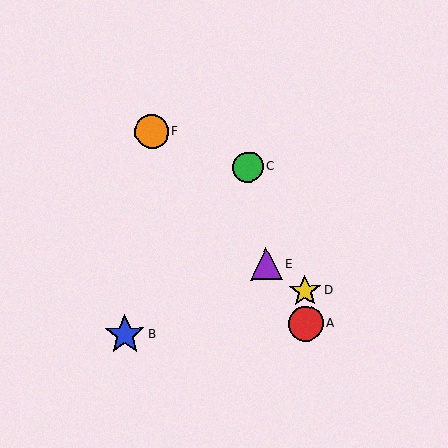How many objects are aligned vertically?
2 objects (A, D) are aligned vertically.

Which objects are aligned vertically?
Objects A, D are aligned vertically.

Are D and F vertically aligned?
No, D is at x≈305 and F is at x≈152.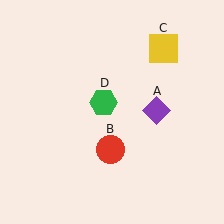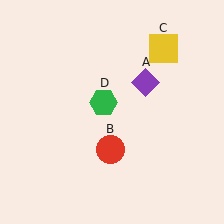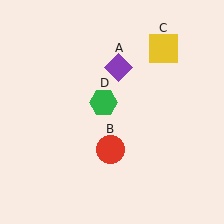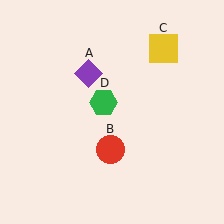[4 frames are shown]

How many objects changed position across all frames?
1 object changed position: purple diamond (object A).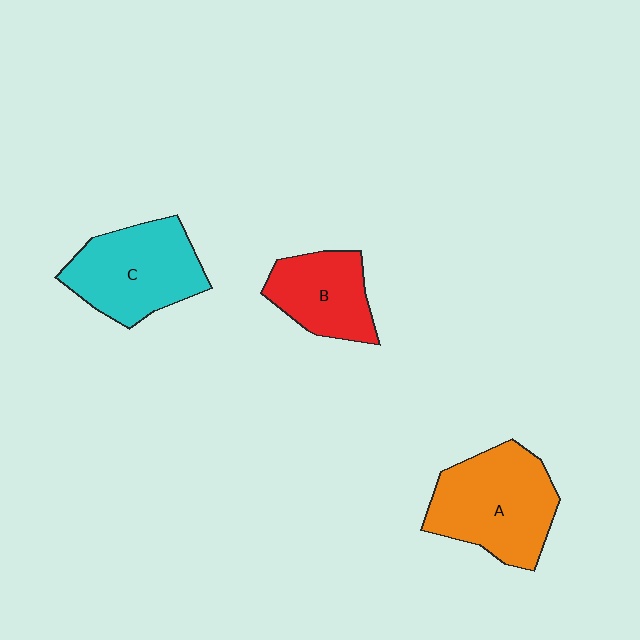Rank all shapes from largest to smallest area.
From largest to smallest: A (orange), C (cyan), B (red).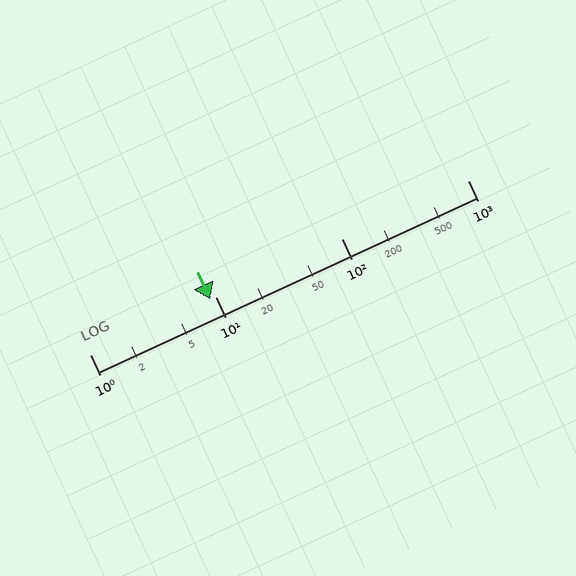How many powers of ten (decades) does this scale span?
The scale spans 3 decades, from 1 to 1000.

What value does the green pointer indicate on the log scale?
The pointer indicates approximately 9.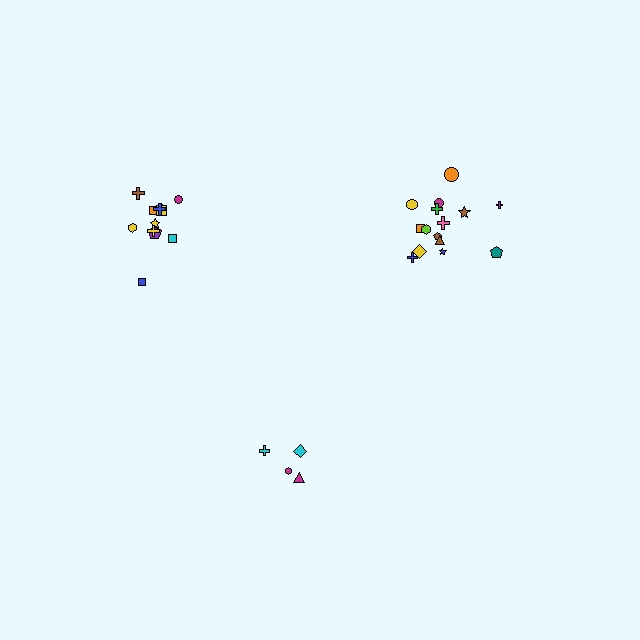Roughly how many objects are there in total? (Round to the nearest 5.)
Roughly 30 objects in total.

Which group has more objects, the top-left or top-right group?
The top-right group.